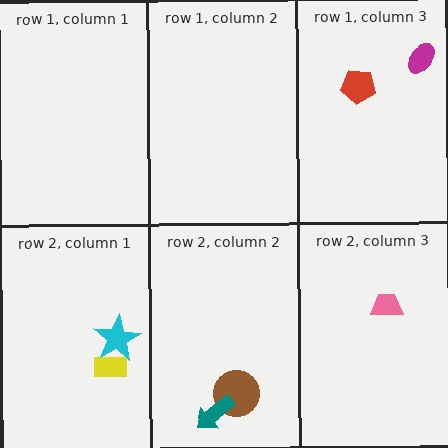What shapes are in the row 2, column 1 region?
The yellow rectangle, the cyan star.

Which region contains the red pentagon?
The row 1, column 3 region.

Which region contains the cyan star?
The row 2, column 1 region.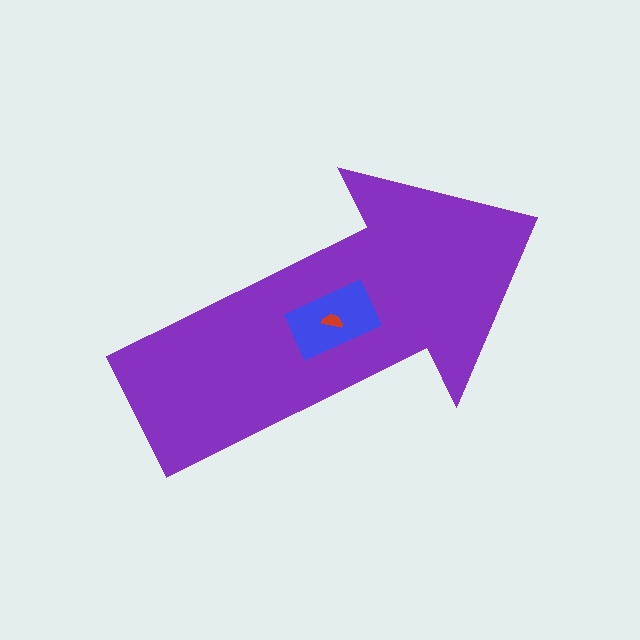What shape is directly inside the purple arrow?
The blue rectangle.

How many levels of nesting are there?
3.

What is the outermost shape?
The purple arrow.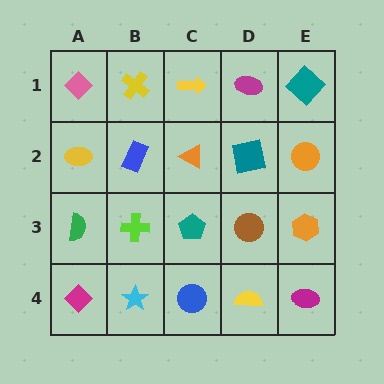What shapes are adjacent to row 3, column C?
An orange triangle (row 2, column C), a blue circle (row 4, column C), a lime cross (row 3, column B), a brown circle (row 3, column D).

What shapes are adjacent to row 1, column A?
A yellow ellipse (row 2, column A), a yellow cross (row 1, column B).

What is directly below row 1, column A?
A yellow ellipse.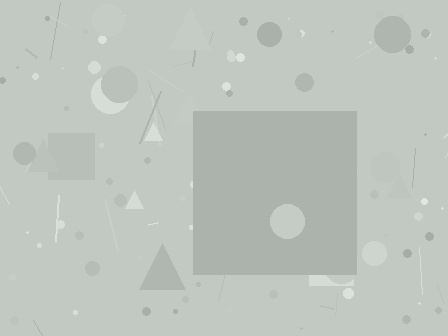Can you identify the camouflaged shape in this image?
The camouflaged shape is a square.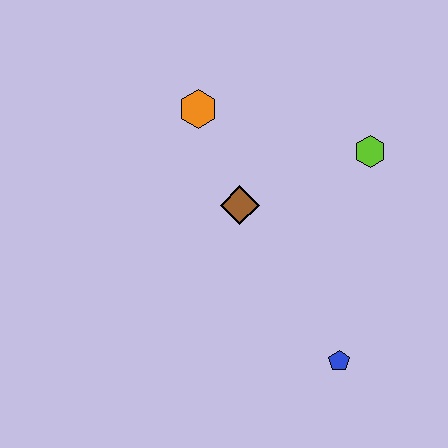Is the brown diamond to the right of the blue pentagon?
No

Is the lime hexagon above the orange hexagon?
No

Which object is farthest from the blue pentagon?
The orange hexagon is farthest from the blue pentagon.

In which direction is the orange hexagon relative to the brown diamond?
The orange hexagon is above the brown diamond.